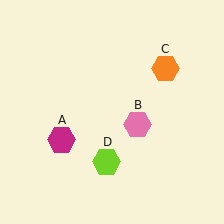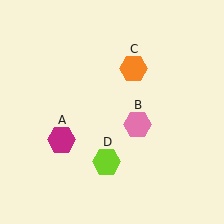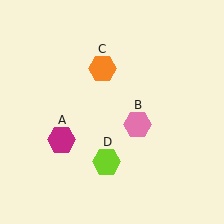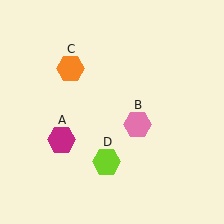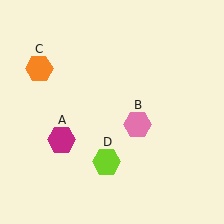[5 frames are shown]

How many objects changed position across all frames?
1 object changed position: orange hexagon (object C).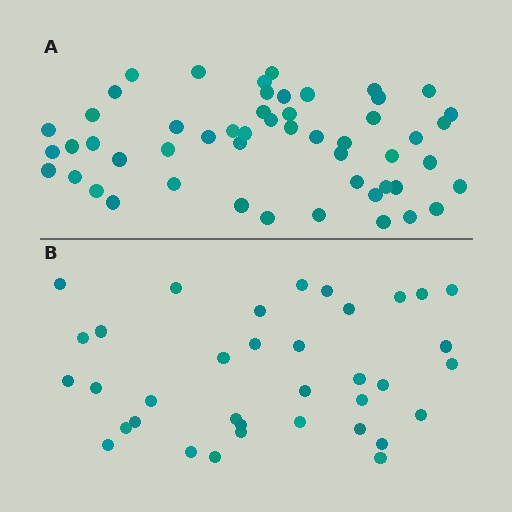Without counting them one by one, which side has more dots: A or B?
Region A (the top region) has more dots.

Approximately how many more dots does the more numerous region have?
Region A has approximately 15 more dots than region B.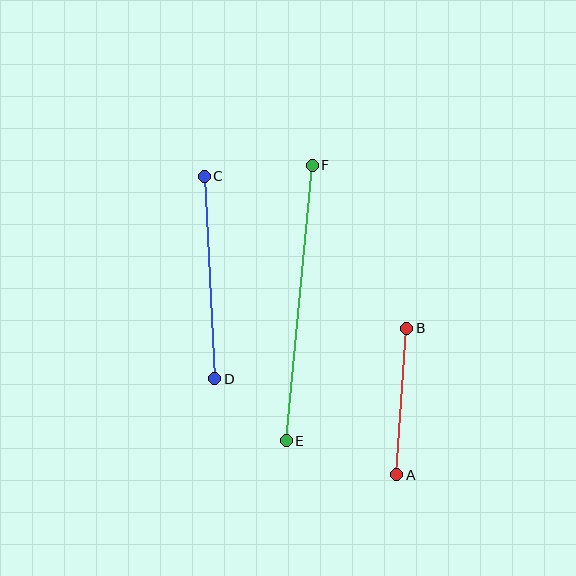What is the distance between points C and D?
The distance is approximately 203 pixels.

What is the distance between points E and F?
The distance is approximately 277 pixels.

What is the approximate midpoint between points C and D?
The midpoint is at approximately (209, 277) pixels.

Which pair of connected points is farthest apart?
Points E and F are farthest apart.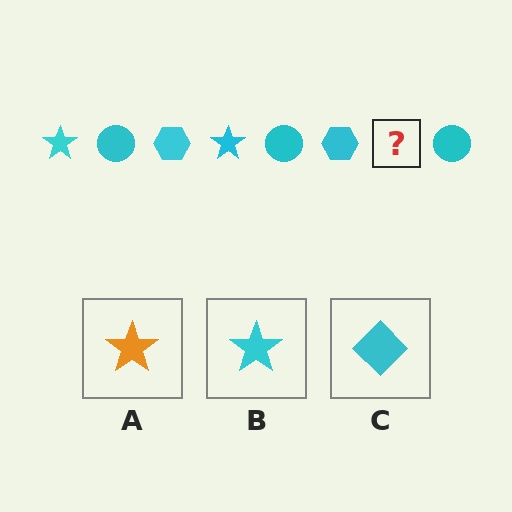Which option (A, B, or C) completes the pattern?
B.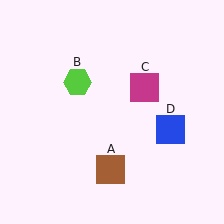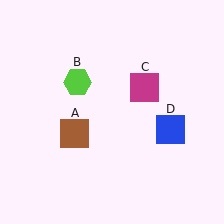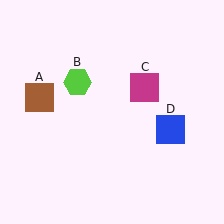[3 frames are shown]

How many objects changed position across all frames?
1 object changed position: brown square (object A).